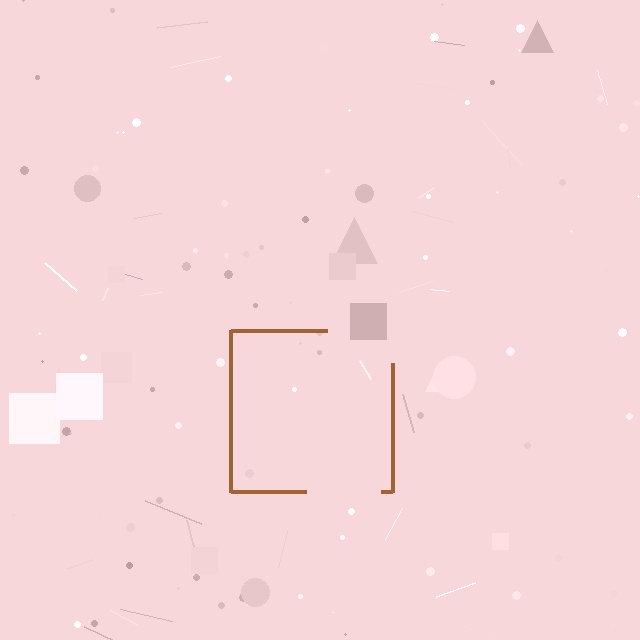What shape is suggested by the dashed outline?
The dashed outline suggests a square.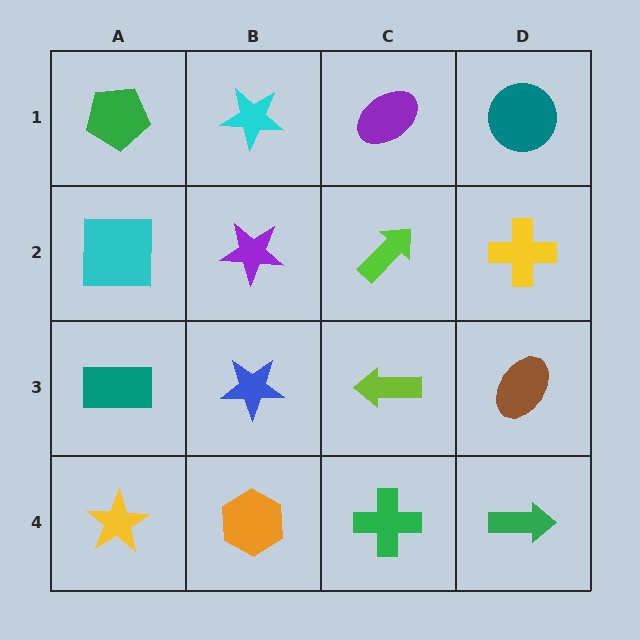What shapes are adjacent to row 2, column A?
A green pentagon (row 1, column A), a teal rectangle (row 3, column A), a purple star (row 2, column B).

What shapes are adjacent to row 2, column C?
A purple ellipse (row 1, column C), a lime arrow (row 3, column C), a purple star (row 2, column B), a yellow cross (row 2, column D).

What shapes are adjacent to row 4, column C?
A lime arrow (row 3, column C), an orange hexagon (row 4, column B), a green arrow (row 4, column D).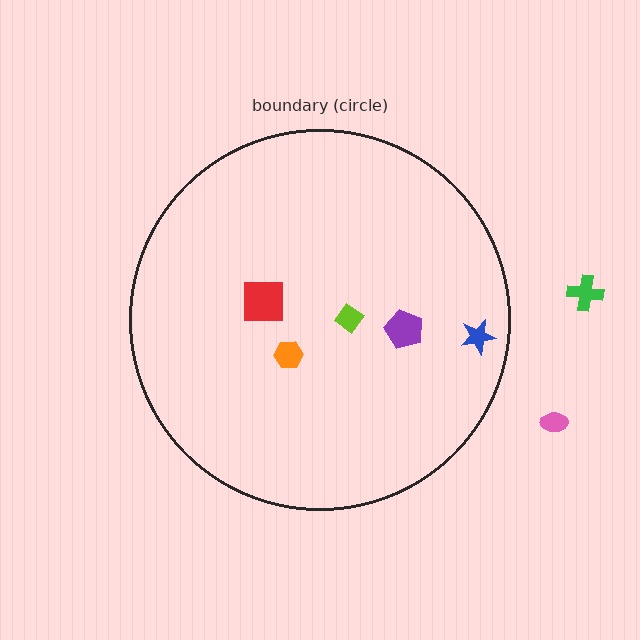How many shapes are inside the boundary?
5 inside, 2 outside.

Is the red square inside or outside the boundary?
Inside.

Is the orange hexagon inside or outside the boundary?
Inside.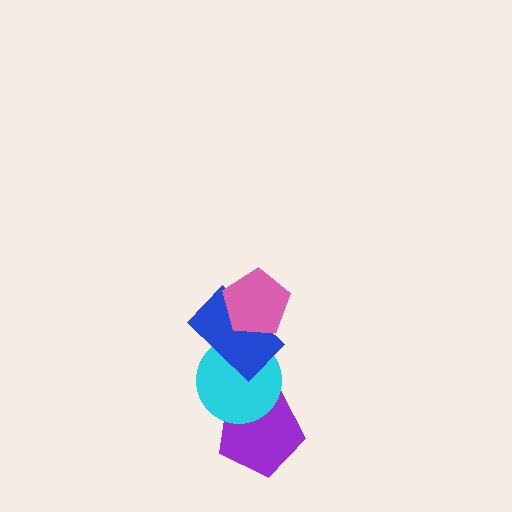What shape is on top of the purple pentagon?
The cyan circle is on top of the purple pentagon.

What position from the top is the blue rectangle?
The blue rectangle is 2nd from the top.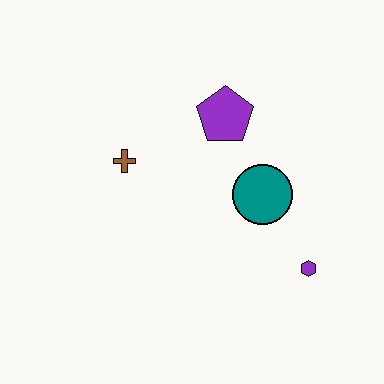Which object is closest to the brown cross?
The purple pentagon is closest to the brown cross.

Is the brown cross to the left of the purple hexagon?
Yes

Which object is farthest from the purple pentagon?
The purple hexagon is farthest from the purple pentagon.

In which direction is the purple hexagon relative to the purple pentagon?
The purple hexagon is below the purple pentagon.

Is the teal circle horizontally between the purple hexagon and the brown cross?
Yes